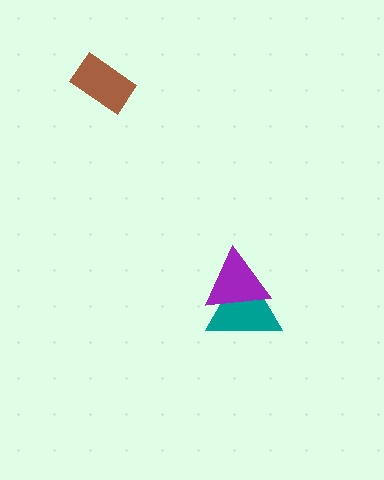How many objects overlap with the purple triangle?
1 object overlaps with the purple triangle.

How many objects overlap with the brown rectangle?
0 objects overlap with the brown rectangle.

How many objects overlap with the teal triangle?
1 object overlaps with the teal triangle.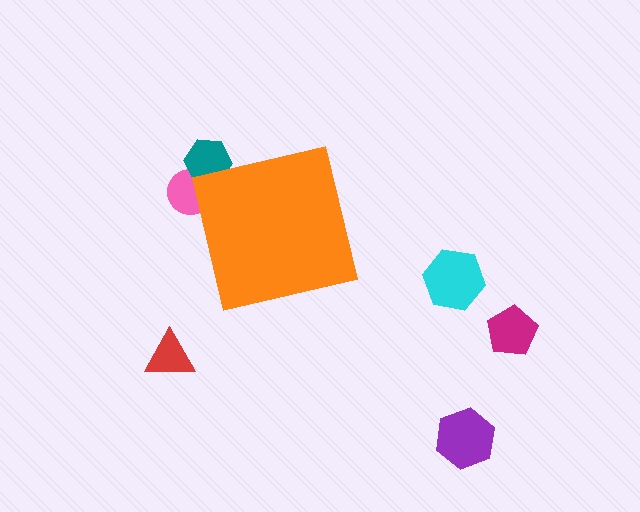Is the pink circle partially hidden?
Yes, the pink circle is partially hidden behind the orange square.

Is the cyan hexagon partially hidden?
No, the cyan hexagon is fully visible.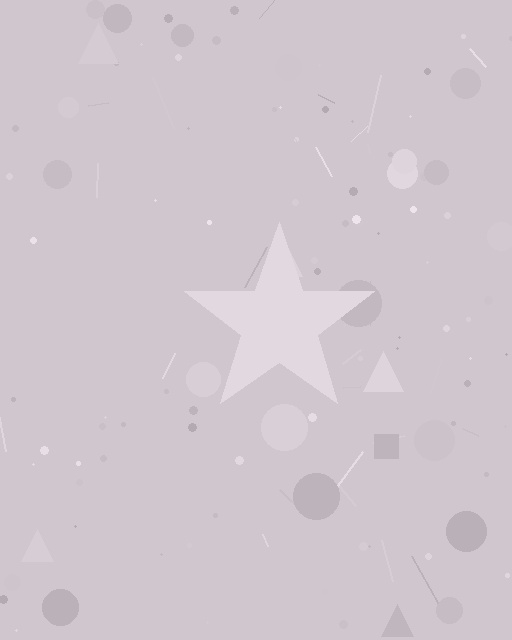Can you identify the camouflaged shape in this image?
The camouflaged shape is a star.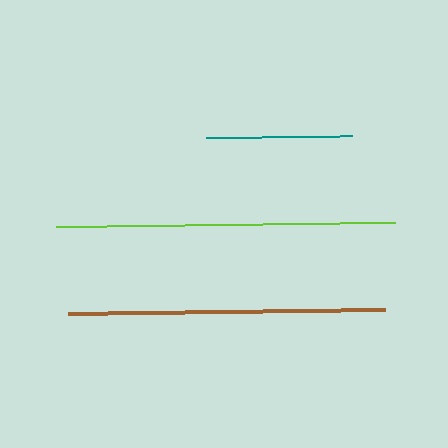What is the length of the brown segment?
The brown segment is approximately 317 pixels long.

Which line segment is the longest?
The lime line is the longest at approximately 339 pixels.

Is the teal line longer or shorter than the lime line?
The lime line is longer than the teal line.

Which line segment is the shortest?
The teal line is the shortest at approximately 146 pixels.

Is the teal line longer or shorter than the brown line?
The brown line is longer than the teal line.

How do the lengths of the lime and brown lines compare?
The lime and brown lines are approximately the same length.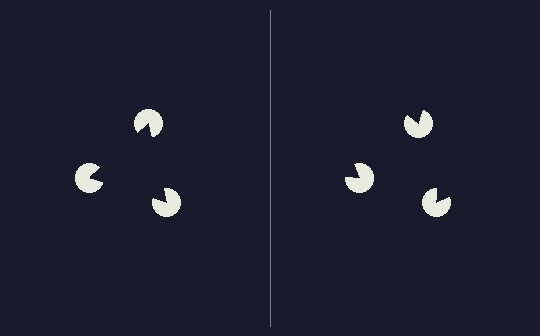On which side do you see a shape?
An illusory triangle appears on the left side. On the right side the wedge cuts are rotated, so no coherent shape forms.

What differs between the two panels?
The pac-man discs are positioned identically on both sides; only the wedge orientations differ. On the left they align to a triangle; on the right they are misaligned.